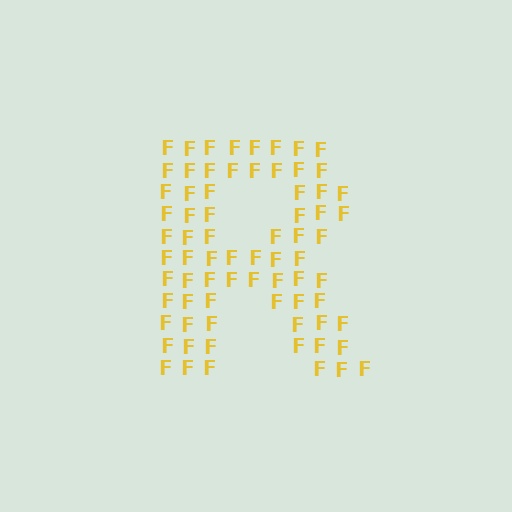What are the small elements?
The small elements are letter F's.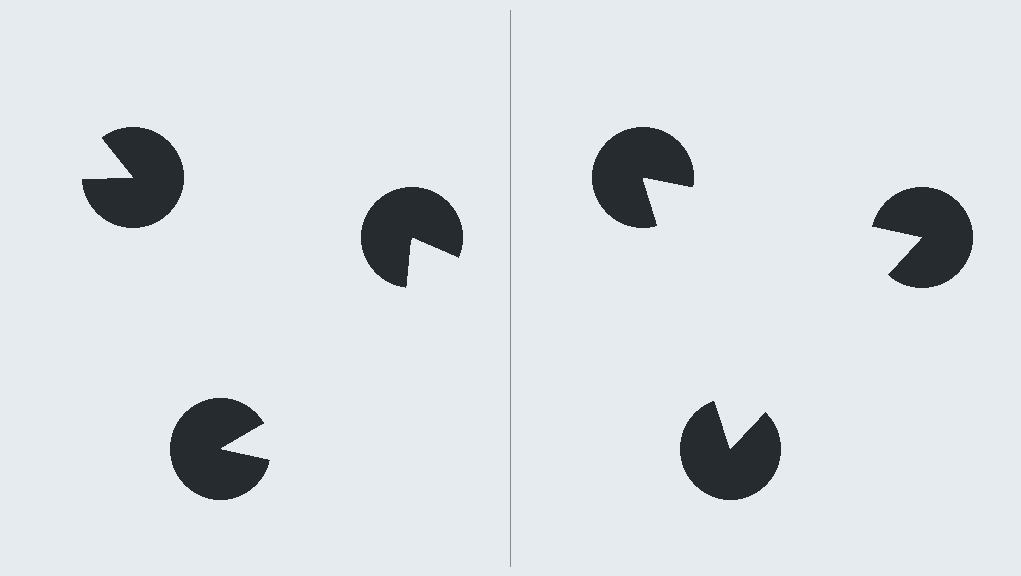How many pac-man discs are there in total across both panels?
6 — 3 on each side.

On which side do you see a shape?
An illusory triangle appears on the right side. On the left side the wedge cuts are rotated, so no coherent shape forms.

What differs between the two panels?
The pac-man discs are positioned identically on both sides; only the wedge orientations differ. On the right they align to a triangle; on the left they are misaligned.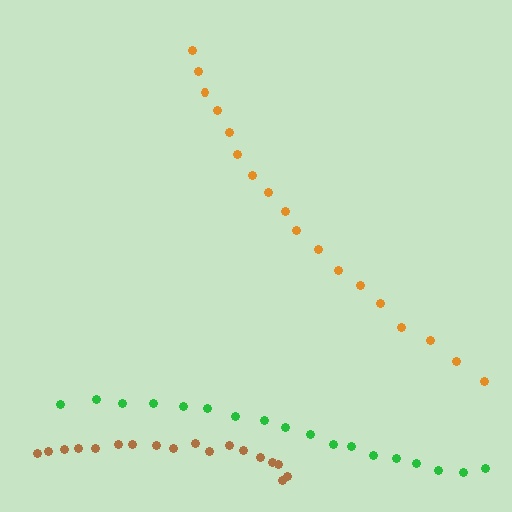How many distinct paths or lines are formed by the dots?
There are 3 distinct paths.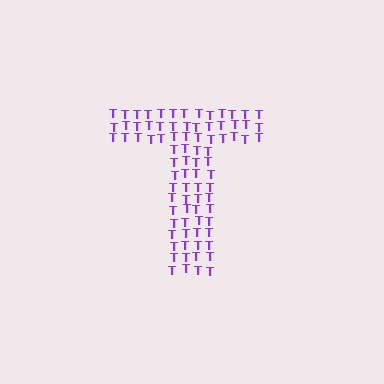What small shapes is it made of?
It is made of small letter T's.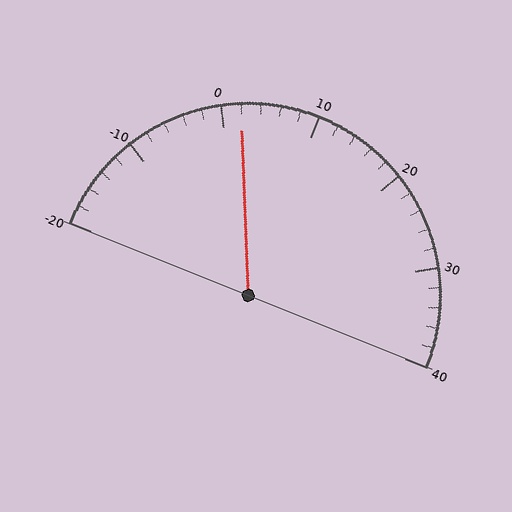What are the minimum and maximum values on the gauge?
The gauge ranges from -20 to 40.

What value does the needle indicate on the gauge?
The needle indicates approximately 2.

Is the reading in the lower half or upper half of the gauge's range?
The reading is in the lower half of the range (-20 to 40).